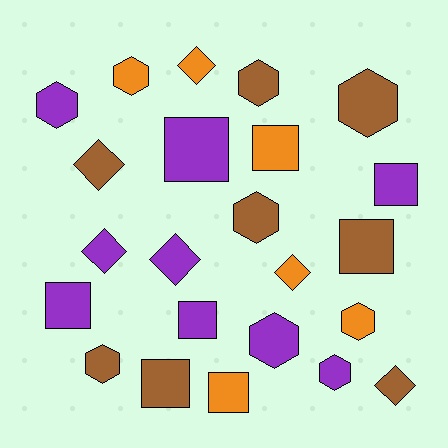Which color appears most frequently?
Purple, with 9 objects.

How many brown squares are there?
There are 2 brown squares.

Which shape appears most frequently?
Hexagon, with 9 objects.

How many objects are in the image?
There are 23 objects.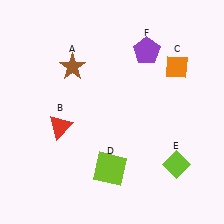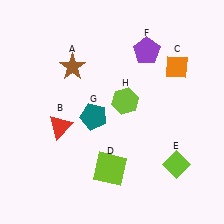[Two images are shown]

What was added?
A teal pentagon (G), a lime hexagon (H) were added in Image 2.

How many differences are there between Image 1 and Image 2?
There are 2 differences between the two images.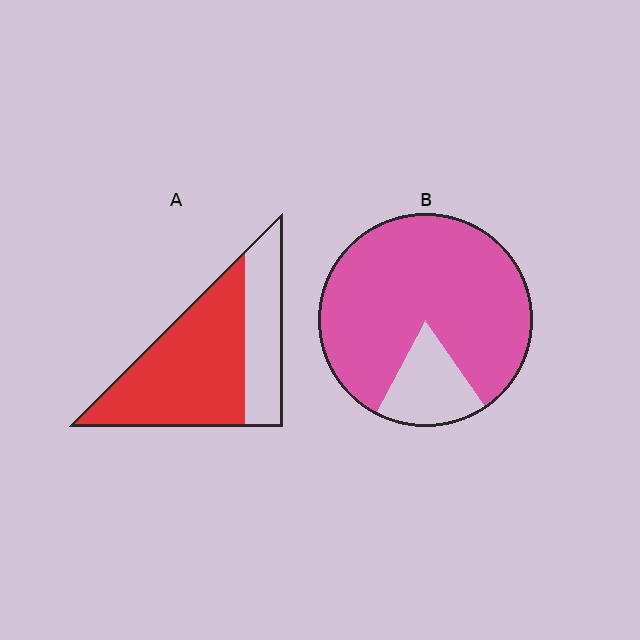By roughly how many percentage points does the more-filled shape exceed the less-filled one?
By roughly 15 percentage points (B over A).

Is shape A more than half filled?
Yes.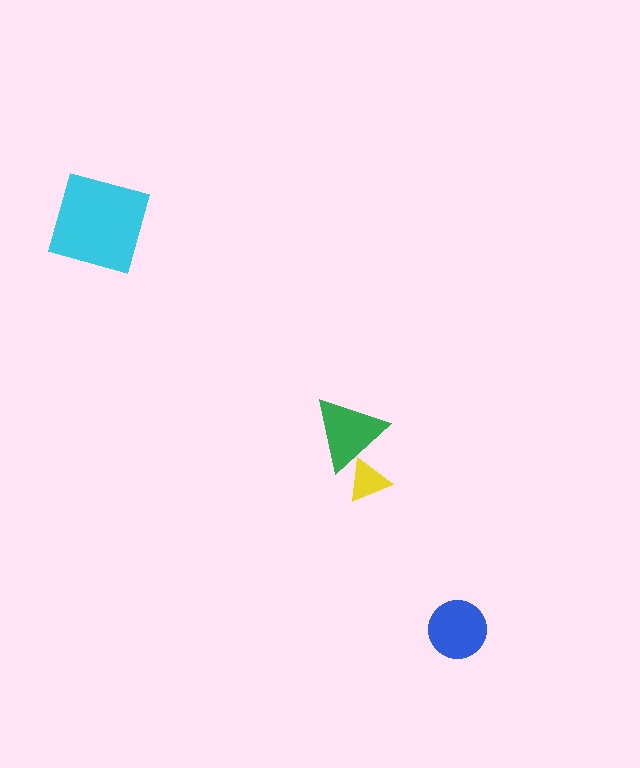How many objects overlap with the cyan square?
0 objects overlap with the cyan square.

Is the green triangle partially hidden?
No, no other shape covers it.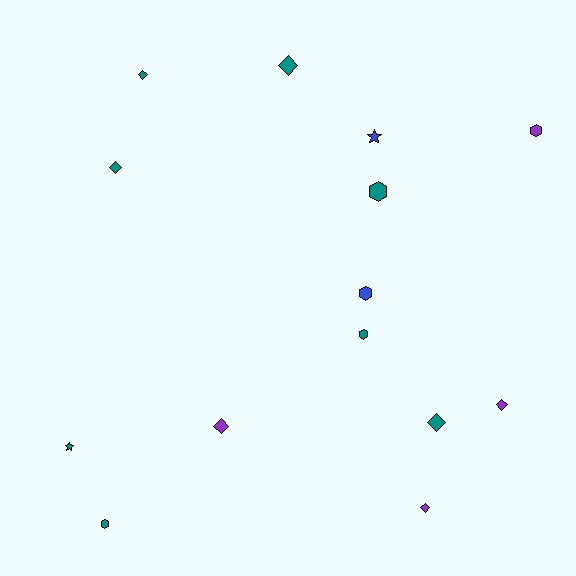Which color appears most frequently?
Teal, with 8 objects.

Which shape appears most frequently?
Diamond, with 7 objects.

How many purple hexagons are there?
There is 1 purple hexagon.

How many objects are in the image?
There are 14 objects.